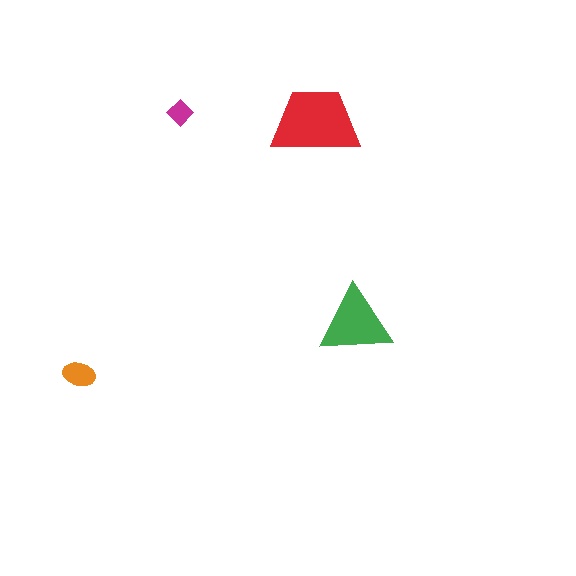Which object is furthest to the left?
The orange ellipse is leftmost.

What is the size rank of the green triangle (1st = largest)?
2nd.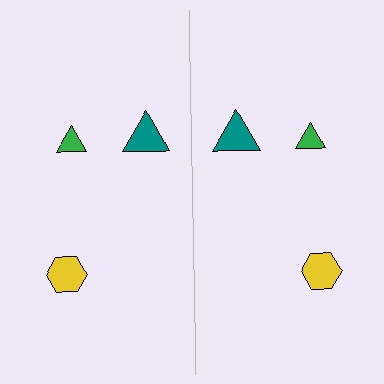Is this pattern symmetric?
Yes, this pattern has bilateral (reflection) symmetry.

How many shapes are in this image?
There are 6 shapes in this image.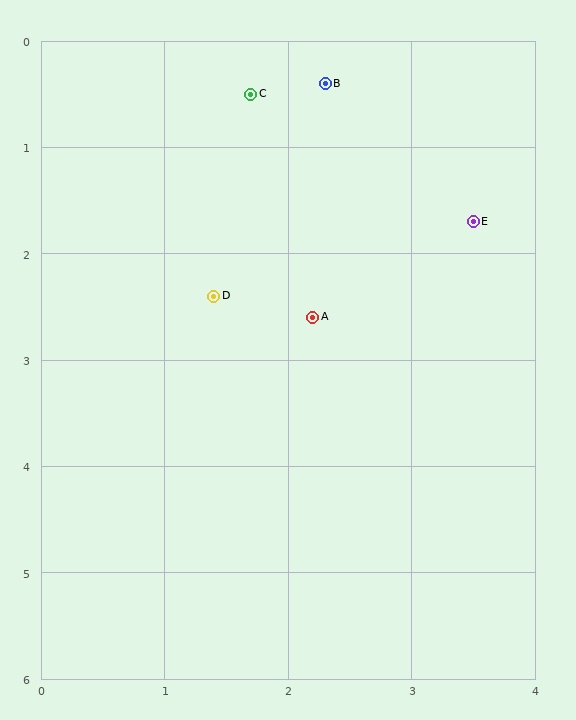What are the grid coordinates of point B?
Point B is at approximately (2.3, 0.4).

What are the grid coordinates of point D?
Point D is at approximately (1.4, 2.4).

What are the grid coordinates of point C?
Point C is at approximately (1.7, 0.5).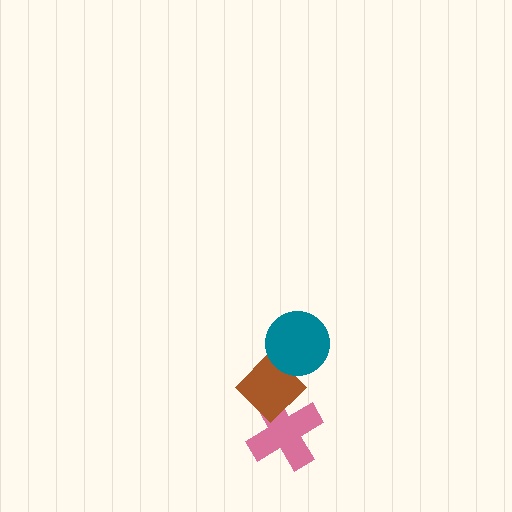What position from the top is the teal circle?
The teal circle is 1st from the top.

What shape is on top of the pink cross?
The brown diamond is on top of the pink cross.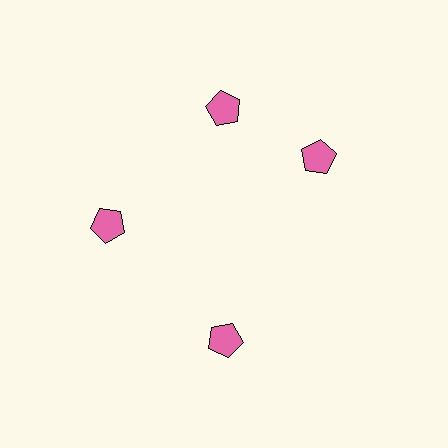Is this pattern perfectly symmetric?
No. The 4 pink pentagons are arranged in a ring, but one element near the 3 o'clock position is rotated out of alignment along the ring, breaking the 4-fold rotational symmetry.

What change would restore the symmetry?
The symmetry would be restored by rotating it back into even spacing with its neighbors so that all 4 pentagons sit at equal angles and equal distance from the center.